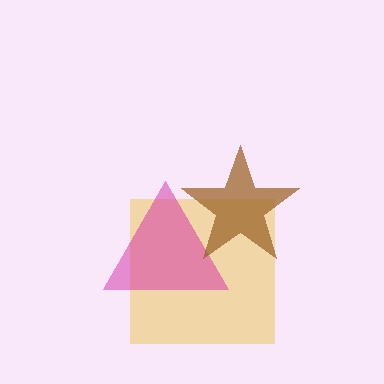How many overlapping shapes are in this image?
There are 3 overlapping shapes in the image.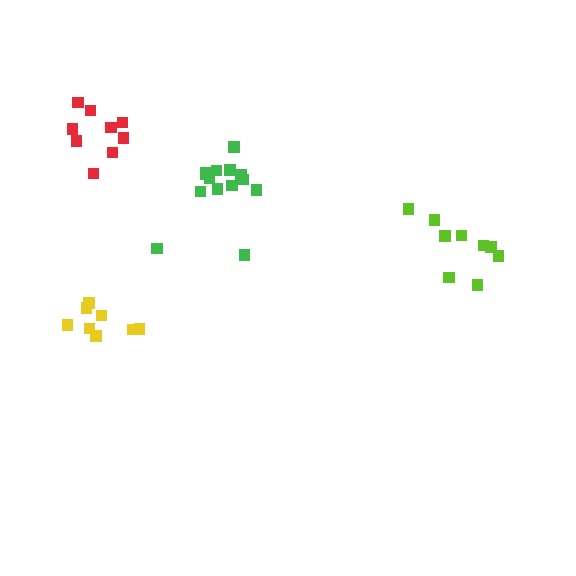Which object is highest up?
The red cluster is topmost.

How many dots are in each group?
Group 1: 8 dots, Group 2: 14 dots, Group 3: 9 dots, Group 4: 9 dots (40 total).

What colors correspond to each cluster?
The clusters are colored: yellow, green, red, lime.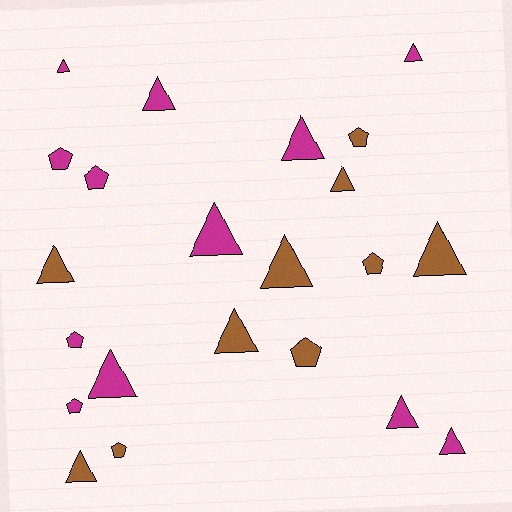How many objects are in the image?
There are 22 objects.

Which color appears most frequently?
Magenta, with 12 objects.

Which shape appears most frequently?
Triangle, with 14 objects.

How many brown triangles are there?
There are 6 brown triangles.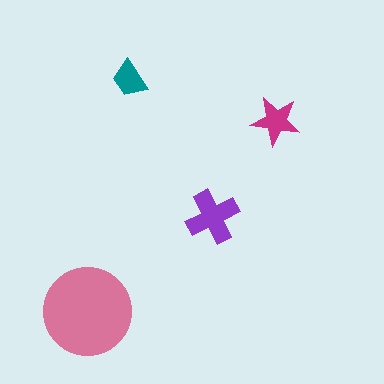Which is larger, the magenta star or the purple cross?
The purple cross.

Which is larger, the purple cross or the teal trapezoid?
The purple cross.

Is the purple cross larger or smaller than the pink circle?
Smaller.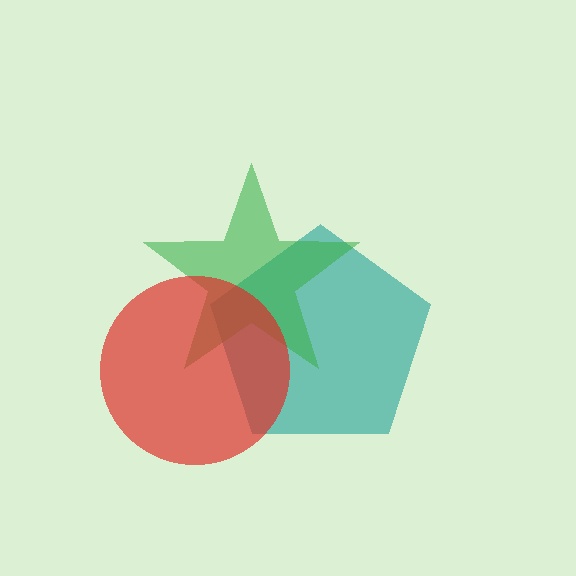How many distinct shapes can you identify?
There are 3 distinct shapes: a teal pentagon, a green star, a red circle.